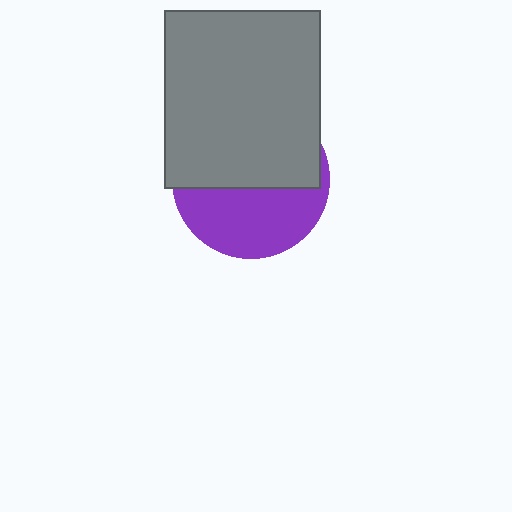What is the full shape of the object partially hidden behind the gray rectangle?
The partially hidden object is a purple circle.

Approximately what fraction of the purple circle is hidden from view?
Roughly 57% of the purple circle is hidden behind the gray rectangle.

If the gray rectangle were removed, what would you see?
You would see the complete purple circle.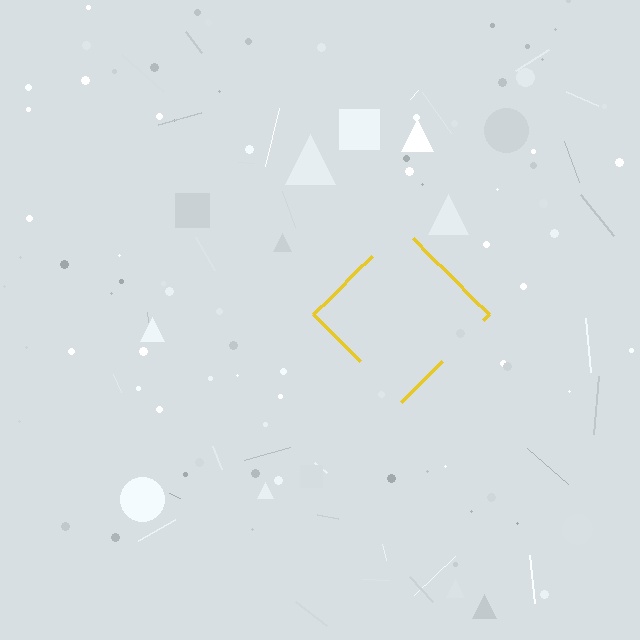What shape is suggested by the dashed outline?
The dashed outline suggests a diamond.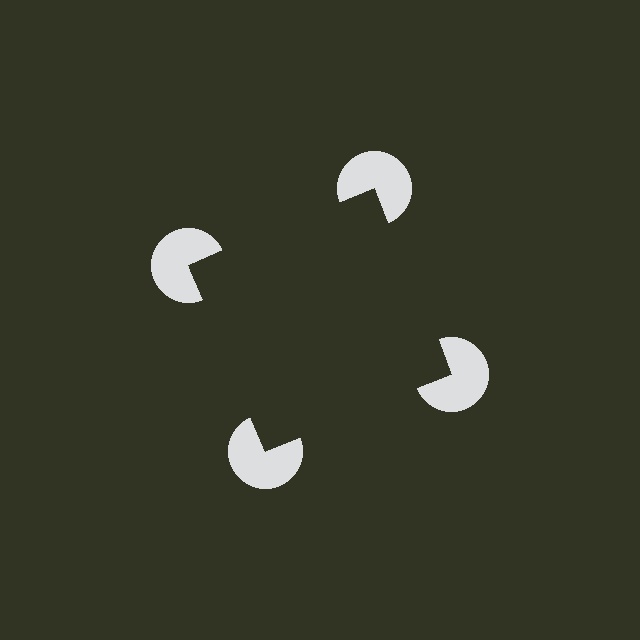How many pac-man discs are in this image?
There are 4 — one at each vertex of the illusory square.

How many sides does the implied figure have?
4 sides.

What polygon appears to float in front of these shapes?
An illusory square — its edges are inferred from the aligned wedge cuts in the pac-man discs, not physically drawn.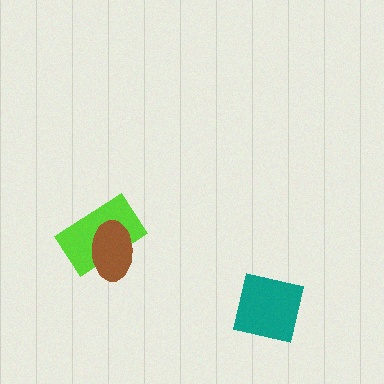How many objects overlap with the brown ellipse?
1 object overlaps with the brown ellipse.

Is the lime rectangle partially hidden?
Yes, it is partially covered by another shape.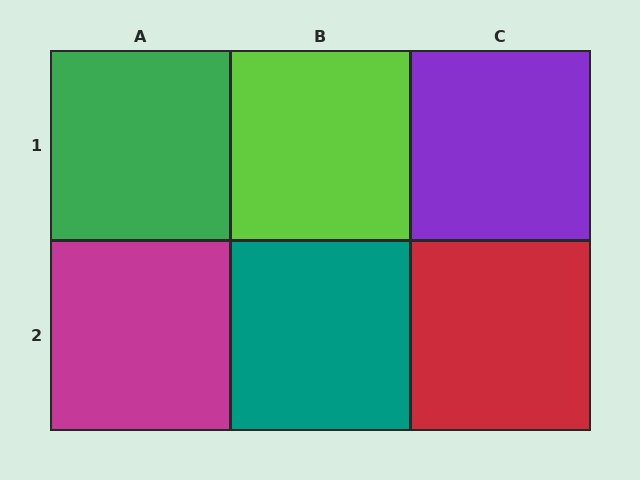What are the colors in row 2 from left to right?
Magenta, teal, red.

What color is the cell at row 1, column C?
Purple.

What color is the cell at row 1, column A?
Green.